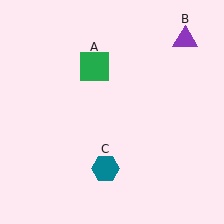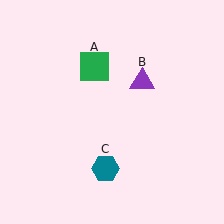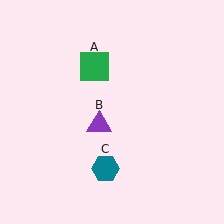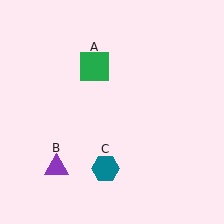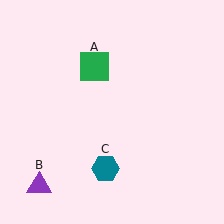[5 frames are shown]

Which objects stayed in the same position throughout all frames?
Green square (object A) and teal hexagon (object C) remained stationary.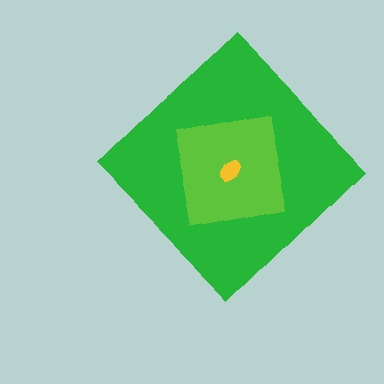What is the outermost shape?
The green diamond.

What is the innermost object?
The yellow ellipse.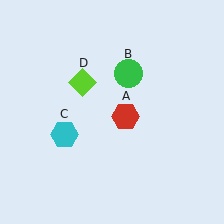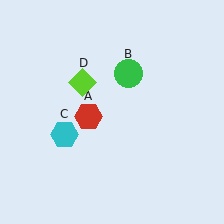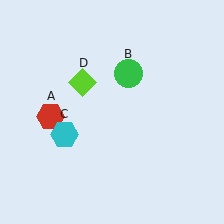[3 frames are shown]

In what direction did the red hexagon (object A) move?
The red hexagon (object A) moved left.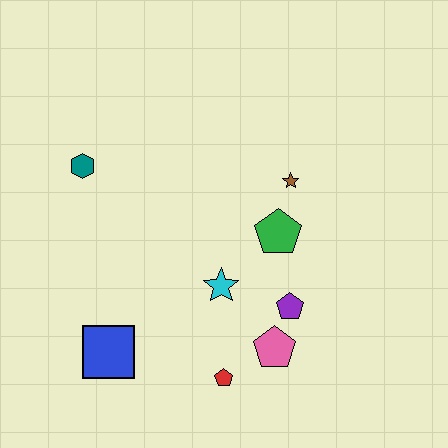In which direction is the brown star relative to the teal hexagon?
The brown star is to the right of the teal hexagon.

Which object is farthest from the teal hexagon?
The pink pentagon is farthest from the teal hexagon.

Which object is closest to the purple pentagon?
The pink pentagon is closest to the purple pentagon.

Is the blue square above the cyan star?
No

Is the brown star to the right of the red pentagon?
Yes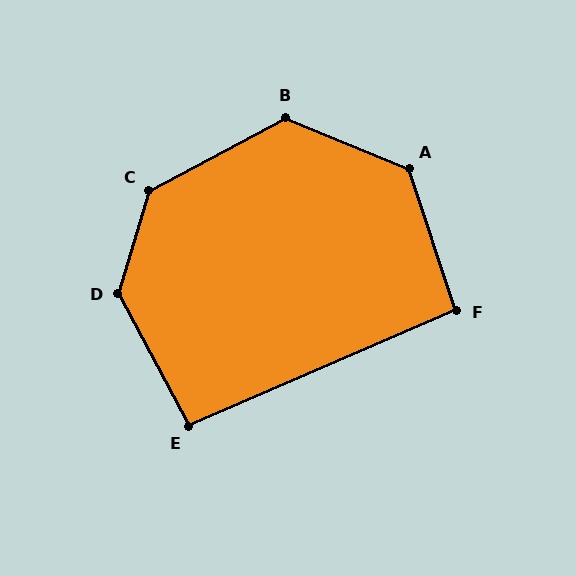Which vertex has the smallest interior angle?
E, at approximately 95 degrees.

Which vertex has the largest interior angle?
D, at approximately 135 degrees.